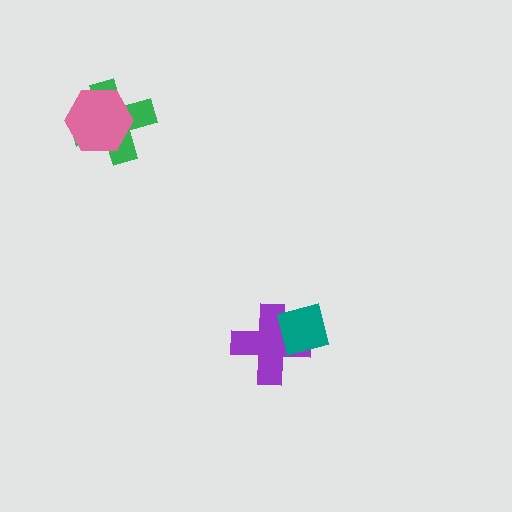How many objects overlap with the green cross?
1 object overlaps with the green cross.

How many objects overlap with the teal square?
1 object overlaps with the teal square.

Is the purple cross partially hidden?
Yes, it is partially covered by another shape.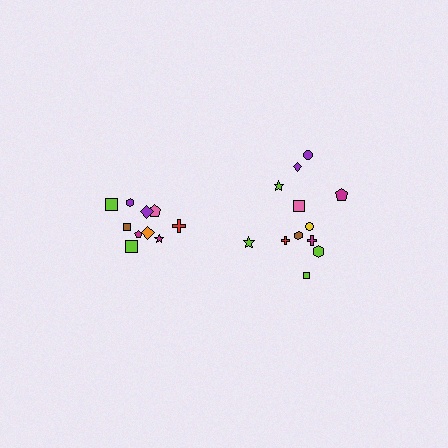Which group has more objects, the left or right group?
The right group.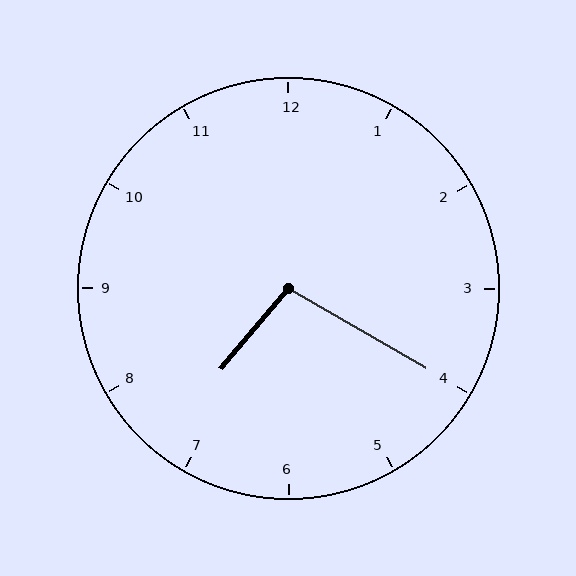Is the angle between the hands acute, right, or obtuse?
It is obtuse.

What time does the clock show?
7:20.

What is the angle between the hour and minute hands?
Approximately 100 degrees.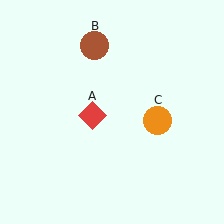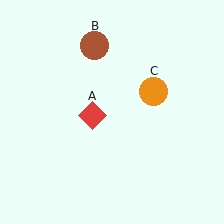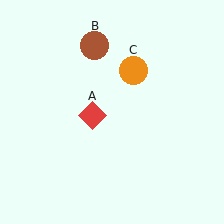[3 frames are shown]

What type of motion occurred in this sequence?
The orange circle (object C) rotated counterclockwise around the center of the scene.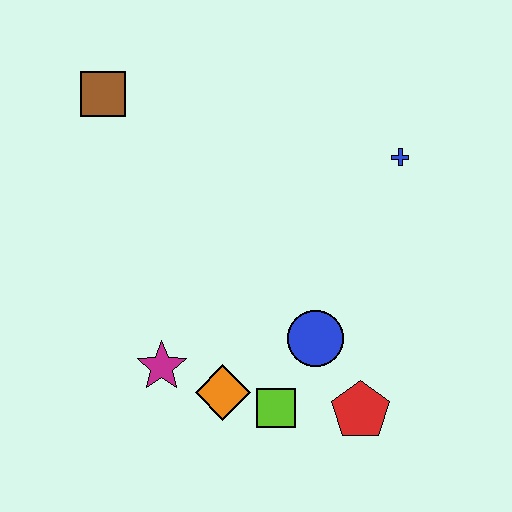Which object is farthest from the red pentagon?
The brown square is farthest from the red pentagon.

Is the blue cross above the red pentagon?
Yes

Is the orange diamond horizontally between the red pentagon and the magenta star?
Yes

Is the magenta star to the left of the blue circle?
Yes